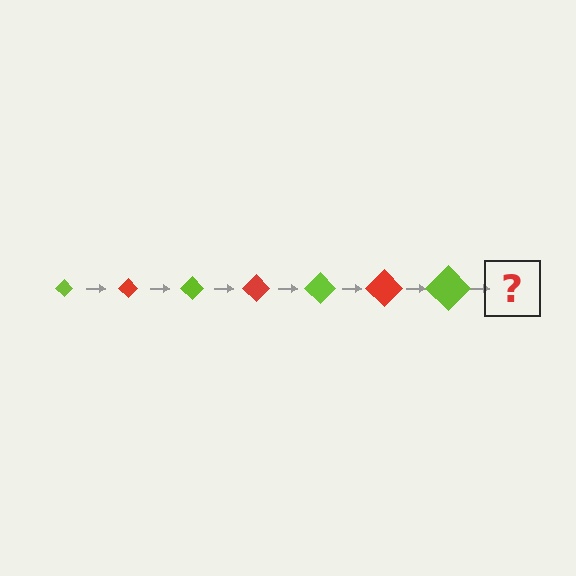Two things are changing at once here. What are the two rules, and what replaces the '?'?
The two rules are that the diamond grows larger each step and the color cycles through lime and red. The '?' should be a red diamond, larger than the previous one.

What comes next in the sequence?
The next element should be a red diamond, larger than the previous one.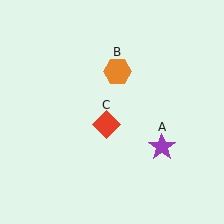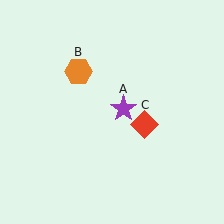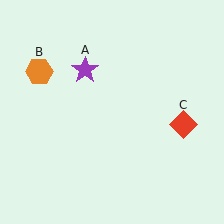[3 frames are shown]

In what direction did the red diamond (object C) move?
The red diamond (object C) moved right.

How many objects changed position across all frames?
3 objects changed position: purple star (object A), orange hexagon (object B), red diamond (object C).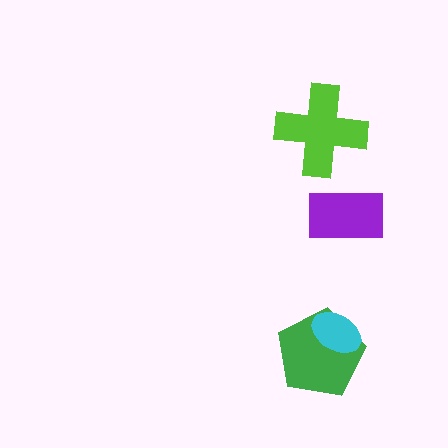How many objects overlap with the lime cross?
0 objects overlap with the lime cross.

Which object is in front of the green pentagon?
The cyan ellipse is in front of the green pentagon.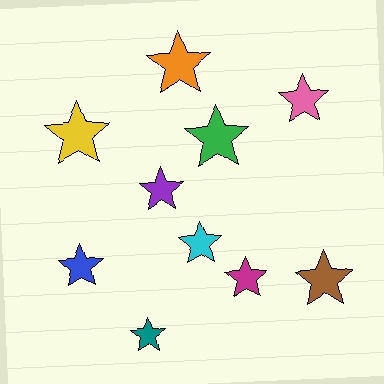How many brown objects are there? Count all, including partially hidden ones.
There is 1 brown object.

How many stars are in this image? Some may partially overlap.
There are 10 stars.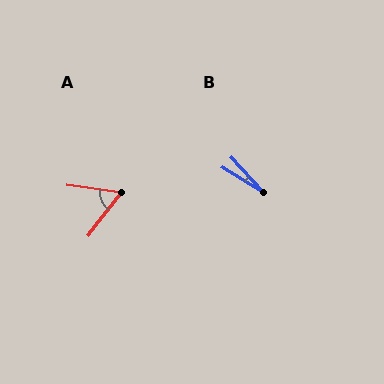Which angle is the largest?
A, at approximately 61 degrees.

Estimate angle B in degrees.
Approximately 17 degrees.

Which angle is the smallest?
B, at approximately 17 degrees.